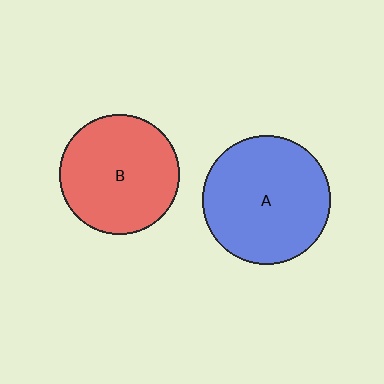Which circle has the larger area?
Circle A (blue).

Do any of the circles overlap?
No, none of the circles overlap.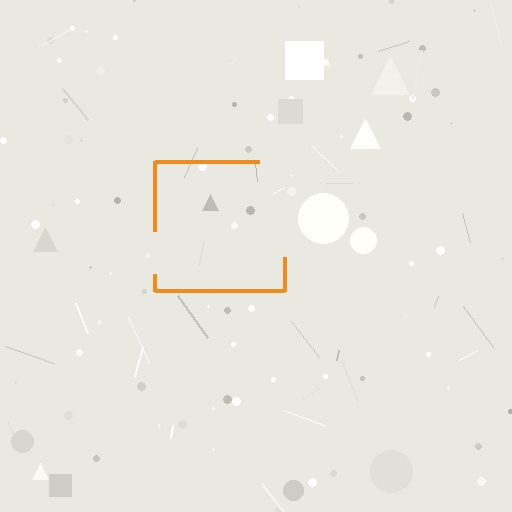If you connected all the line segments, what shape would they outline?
They would outline a square.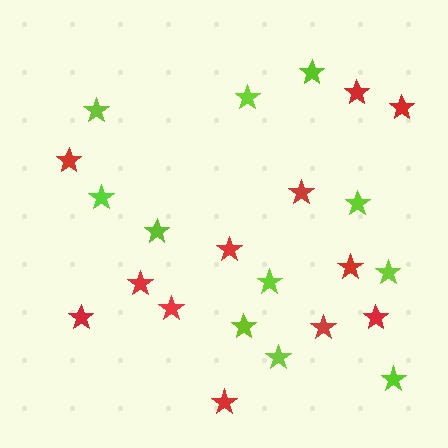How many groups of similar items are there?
There are 2 groups: one group of red stars (12) and one group of lime stars (11).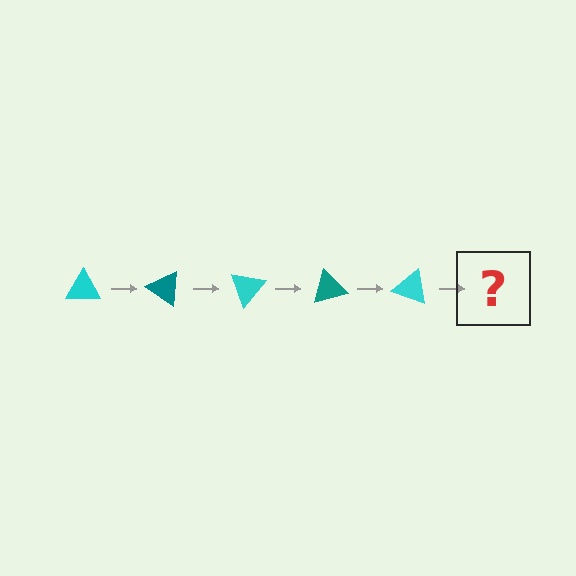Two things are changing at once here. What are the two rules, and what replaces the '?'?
The two rules are that it rotates 35 degrees each step and the color cycles through cyan and teal. The '?' should be a teal triangle, rotated 175 degrees from the start.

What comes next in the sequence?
The next element should be a teal triangle, rotated 175 degrees from the start.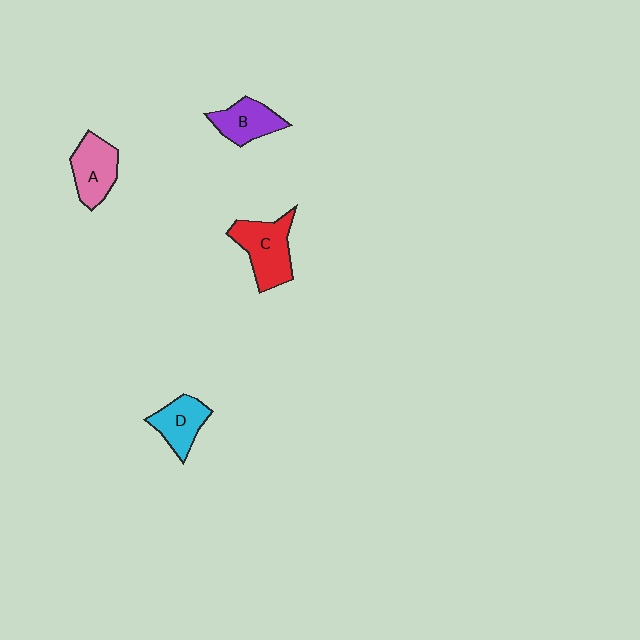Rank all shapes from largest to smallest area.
From largest to smallest: C (red), A (pink), B (purple), D (cyan).